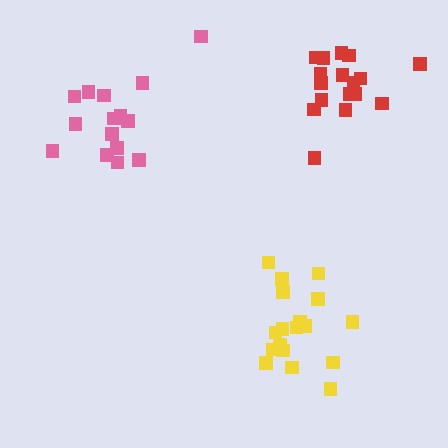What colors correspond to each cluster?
The clusters are colored: red, yellow, pink.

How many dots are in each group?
Group 1: 17 dots, Group 2: 18 dots, Group 3: 15 dots (50 total).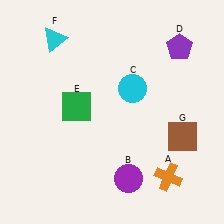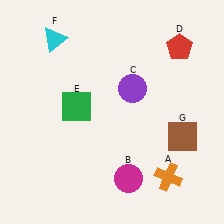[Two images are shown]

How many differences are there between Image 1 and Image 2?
There are 3 differences between the two images.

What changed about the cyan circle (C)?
In Image 1, C is cyan. In Image 2, it changed to purple.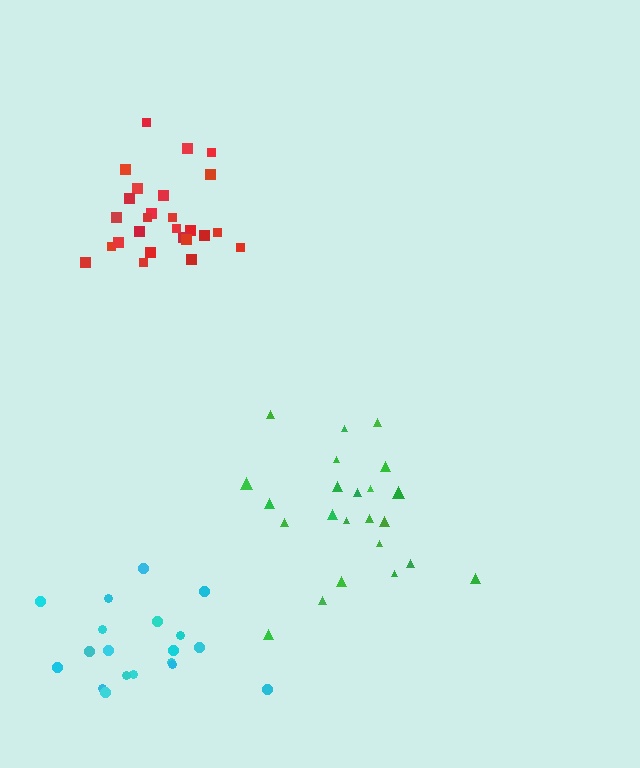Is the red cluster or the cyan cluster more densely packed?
Red.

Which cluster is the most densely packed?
Red.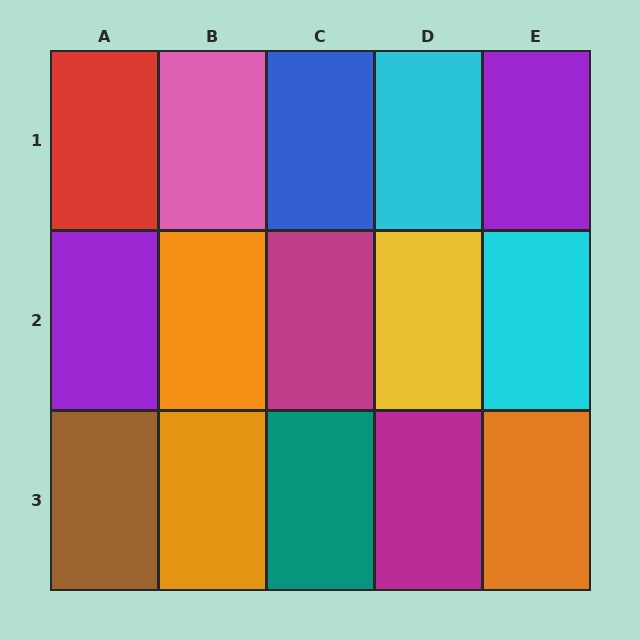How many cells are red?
1 cell is red.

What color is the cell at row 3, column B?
Orange.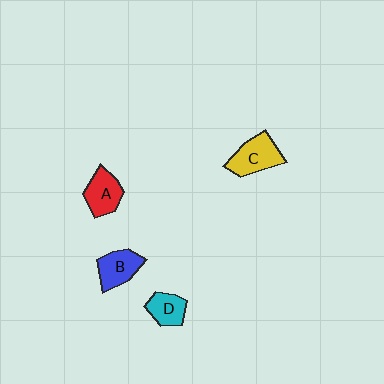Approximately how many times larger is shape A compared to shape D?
Approximately 1.3 times.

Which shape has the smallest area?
Shape D (cyan).